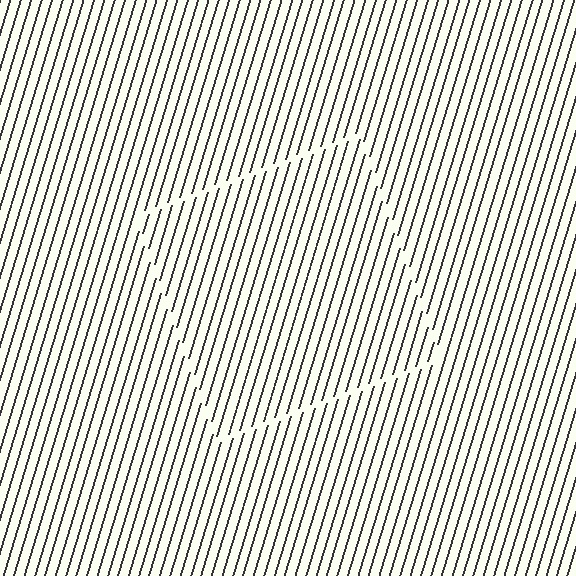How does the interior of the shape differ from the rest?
The interior of the shape contains the same grating, shifted by half a period — the contour is defined by the phase discontinuity where line-ends from the inner and outer gratings abut.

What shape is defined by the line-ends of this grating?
An illusory square. The interior of the shape contains the same grating, shifted by half a period — the contour is defined by the phase discontinuity where line-ends from the inner and outer gratings abut.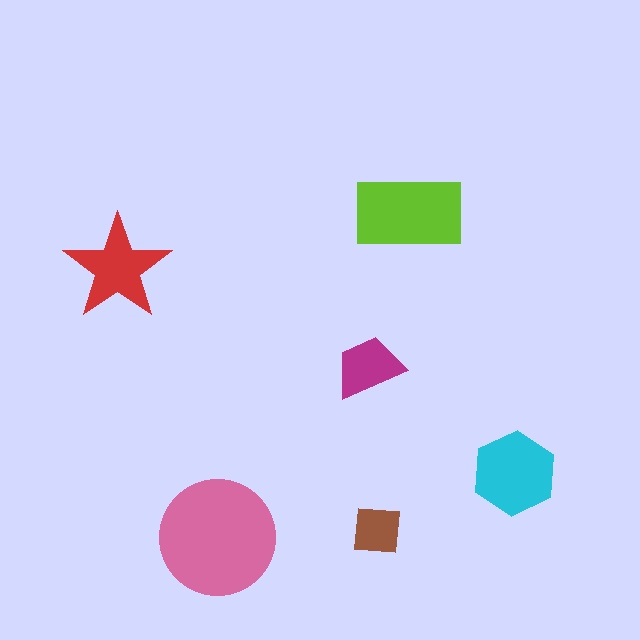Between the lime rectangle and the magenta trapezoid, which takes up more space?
The lime rectangle.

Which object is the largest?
The pink circle.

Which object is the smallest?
The brown square.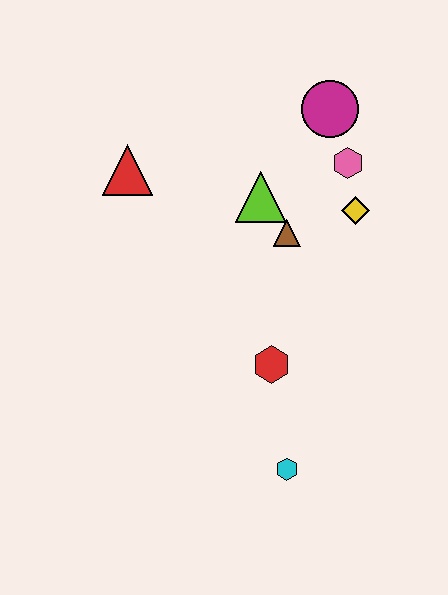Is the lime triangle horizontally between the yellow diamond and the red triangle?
Yes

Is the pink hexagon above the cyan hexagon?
Yes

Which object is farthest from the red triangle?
The cyan hexagon is farthest from the red triangle.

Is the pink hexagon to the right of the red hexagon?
Yes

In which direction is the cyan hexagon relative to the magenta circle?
The cyan hexagon is below the magenta circle.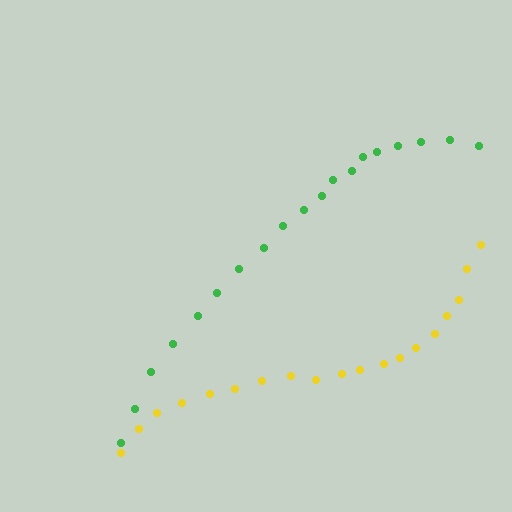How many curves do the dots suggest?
There are 2 distinct paths.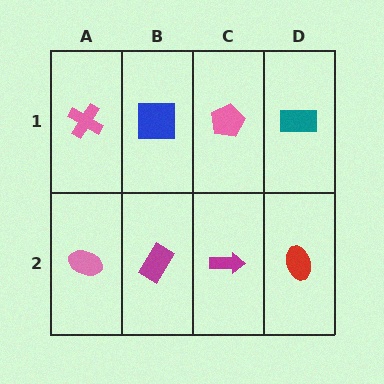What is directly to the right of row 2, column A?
A magenta rectangle.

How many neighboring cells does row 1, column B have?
3.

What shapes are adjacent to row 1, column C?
A magenta arrow (row 2, column C), a blue square (row 1, column B), a teal rectangle (row 1, column D).